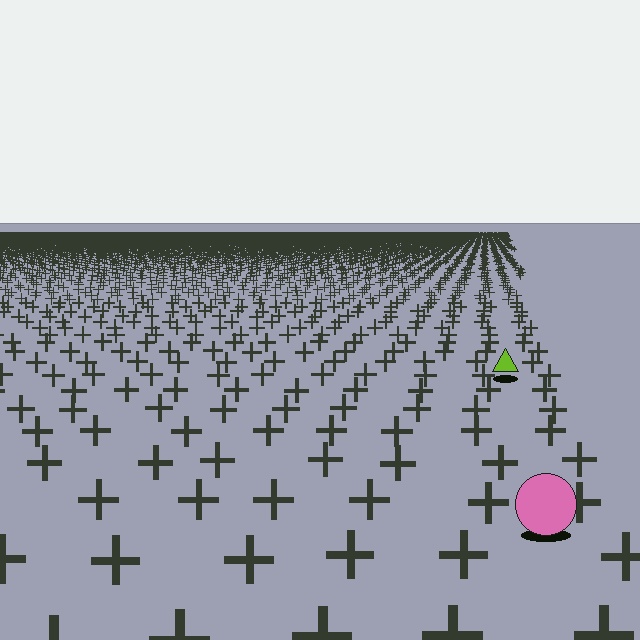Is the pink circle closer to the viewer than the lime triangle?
Yes. The pink circle is closer — you can tell from the texture gradient: the ground texture is coarser near it.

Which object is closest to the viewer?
The pink circle is closest. The texture marks near it are larger and more spread out.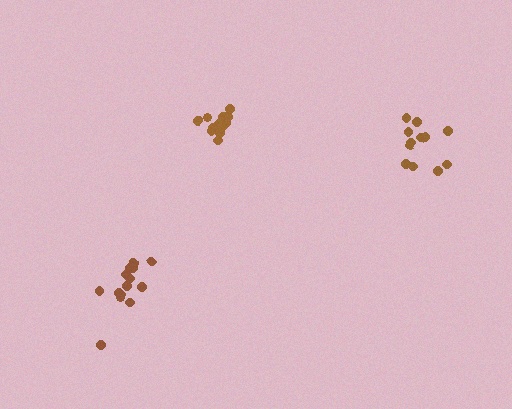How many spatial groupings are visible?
There are 3 spatial groupings.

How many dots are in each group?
Group 1: 15 dots, Group 2: 14 dots, Group 3: 12 dots (41 total).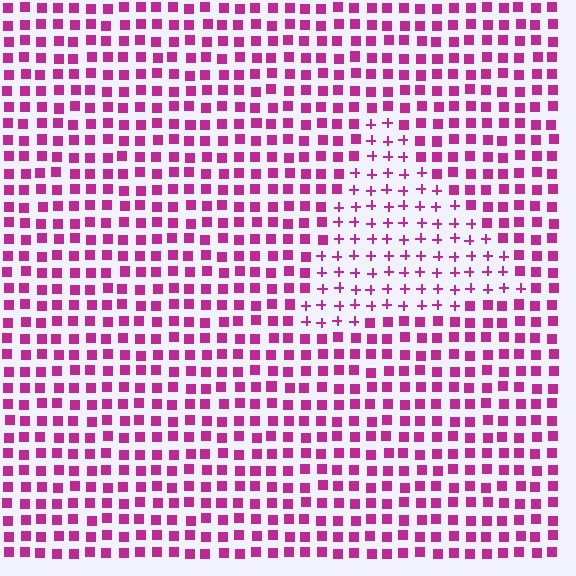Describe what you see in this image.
The image is filled with small magenta elements arranged in a uniform grid. A triangle-shaped region contains plus signs, while the surrounding area contains squares. The boundary is defined purely by the change in element shape.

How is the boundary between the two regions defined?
The boundary is defined by a change in element shape: plus signs inside vs. squares outside. All elements share the same color and spacing.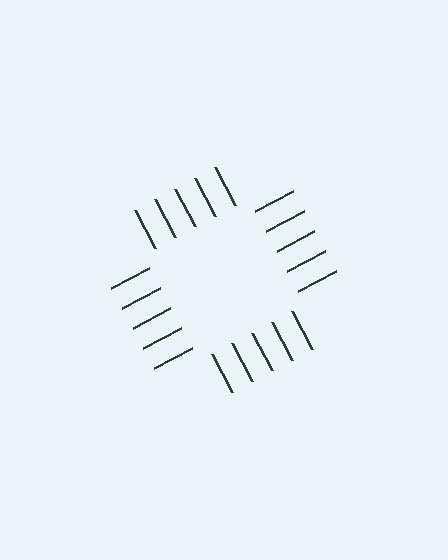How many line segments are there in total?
20 — 5 along each of the 4 edges.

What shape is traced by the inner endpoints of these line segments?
An illusory square — the line segments terminate on its edges but no continuous stroke is drawn.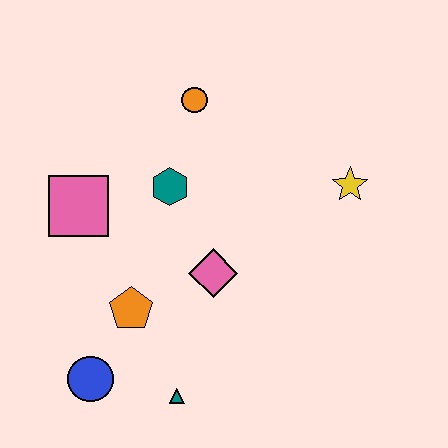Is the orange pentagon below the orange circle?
Yes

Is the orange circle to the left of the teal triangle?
No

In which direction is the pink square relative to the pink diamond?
The pink square is to the left of the pink diamond.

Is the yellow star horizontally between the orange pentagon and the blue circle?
No